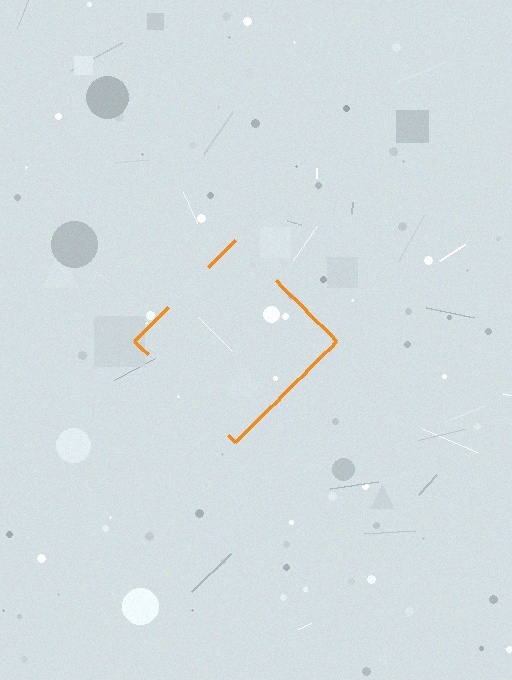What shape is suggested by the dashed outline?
The dashed outline suggests a diamond.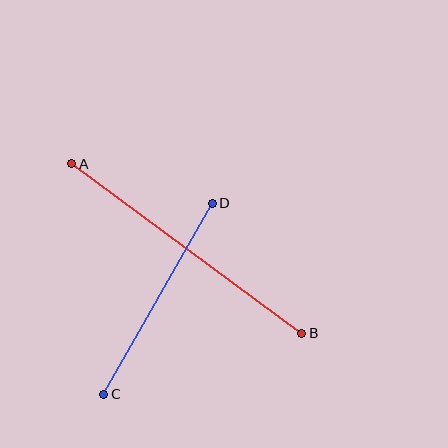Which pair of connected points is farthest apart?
Points A and B are farthest apart.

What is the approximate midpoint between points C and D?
The midpoint is at approximately (158, 299) pixels.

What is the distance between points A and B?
The distance is approximately 286 pixels.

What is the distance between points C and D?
The distance is approximately 220 pixels.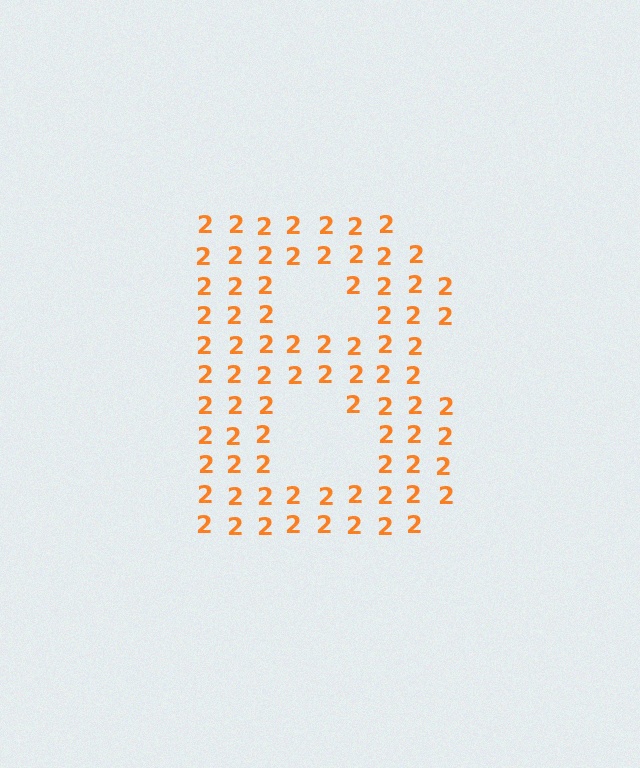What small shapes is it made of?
It is made of small digit 2's.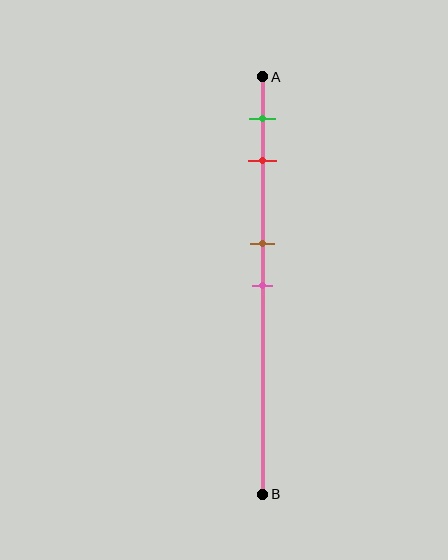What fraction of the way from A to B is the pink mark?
The pink mark is approximately 50% (0.5) of the way from A to B.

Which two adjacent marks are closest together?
The brown and pink marks are the closest adjacent pair.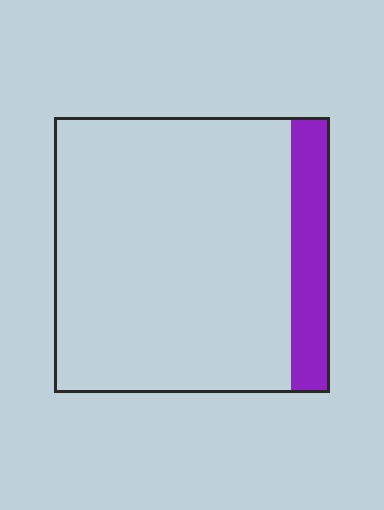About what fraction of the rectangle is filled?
About one eighth (1/8).